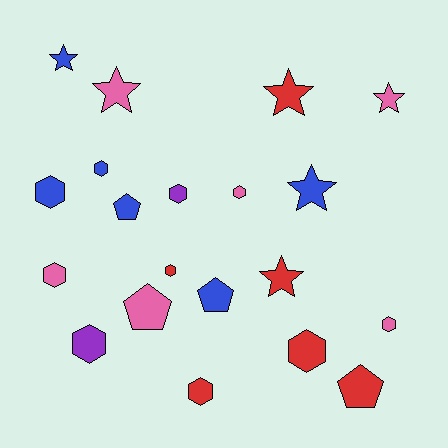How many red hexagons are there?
There are 3 red hexagons.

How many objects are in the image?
There are 20 objects.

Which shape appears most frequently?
Hexagon, with 10 objects.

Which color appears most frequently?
Pink, with 6 objects.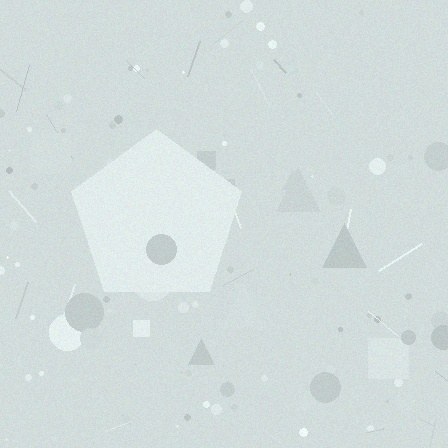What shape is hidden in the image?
A pentagon is hidden in the image.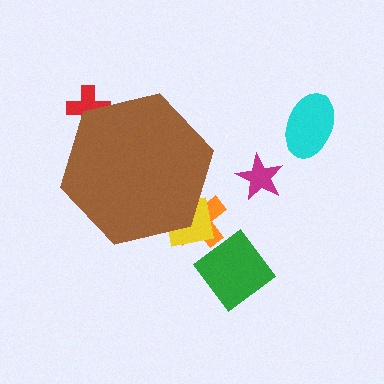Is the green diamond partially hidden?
No, the green diamond is fully visible.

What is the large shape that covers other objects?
A brown hexagon.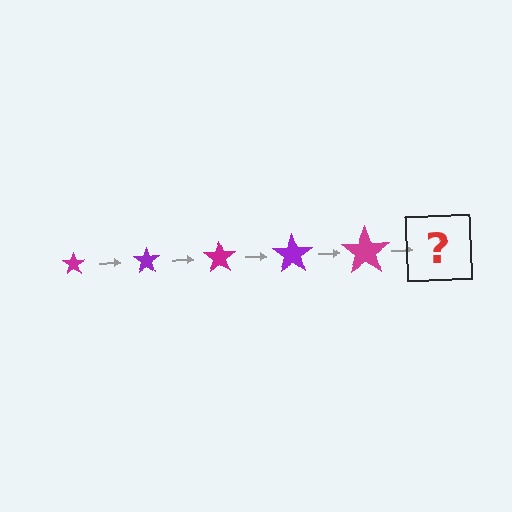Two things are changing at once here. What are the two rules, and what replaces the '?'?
The two rules are that the star grows larger each step and the color cycles through magenta and purple. The '?' should be a purple star, larger than the previous one.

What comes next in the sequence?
The next element should be a purple star, larger than the previous one.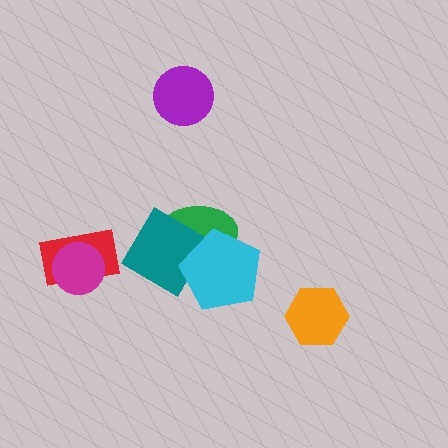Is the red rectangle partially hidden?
Yes, it is partially covered by another shape.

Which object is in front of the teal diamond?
The cyan pentagon is in front of the teal diamond.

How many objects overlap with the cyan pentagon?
2 objects overlap with the cyan pentagon.